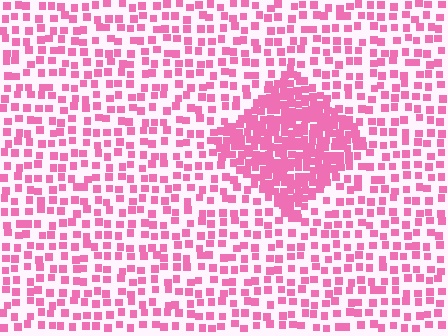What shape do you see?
I see a diamond.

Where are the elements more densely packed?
The elements are more densely packed inside the diamond boundary.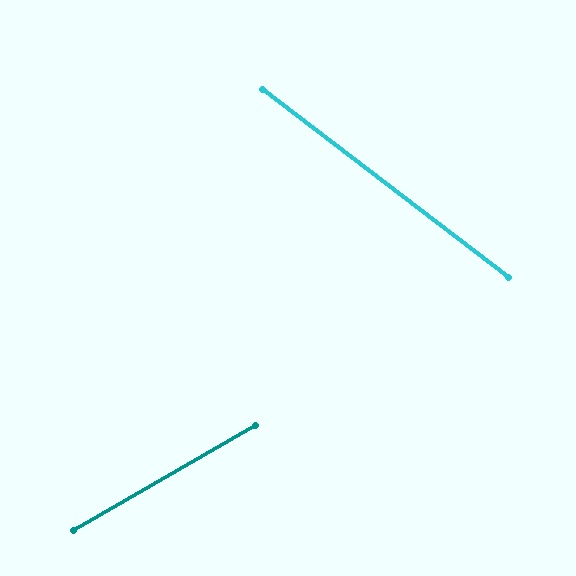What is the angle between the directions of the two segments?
Approximately 67 degrees.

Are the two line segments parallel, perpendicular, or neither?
Neither parallel nor perpendicular — they differ by about 67°.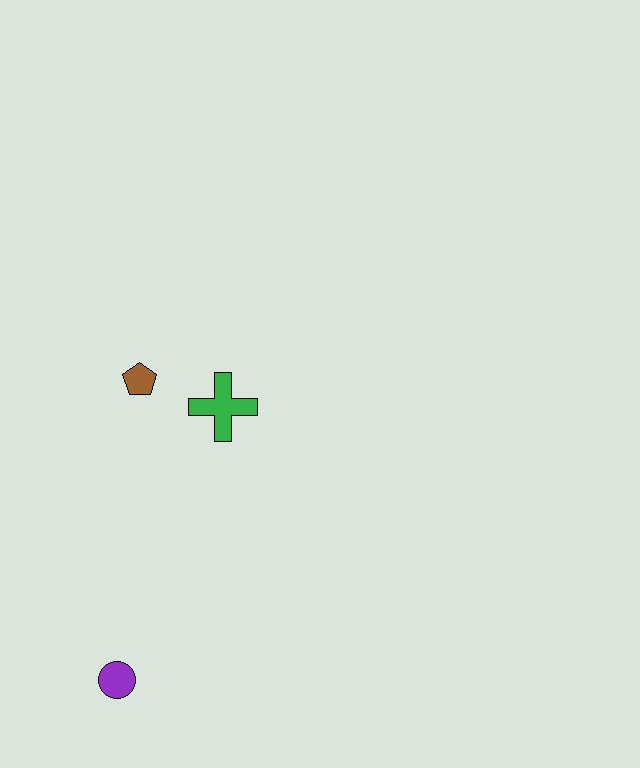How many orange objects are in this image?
There are no orange objects.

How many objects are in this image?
There are 3 objects.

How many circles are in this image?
There is 1 circle.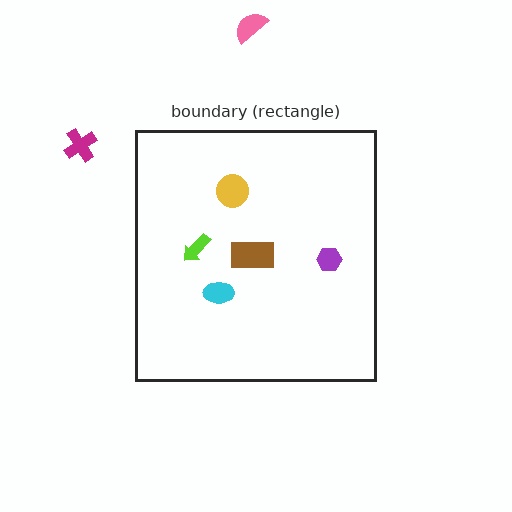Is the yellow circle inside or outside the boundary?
Inside.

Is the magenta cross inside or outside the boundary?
Outside.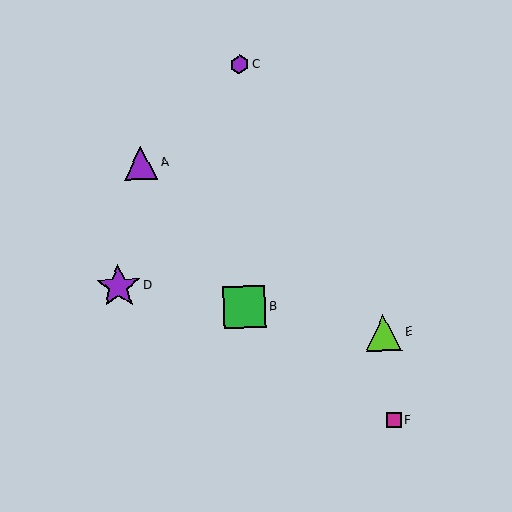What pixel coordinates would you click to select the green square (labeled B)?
Click at (244, 307) to select the green square B.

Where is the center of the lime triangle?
The center of the lime triangle is at (383, 333).